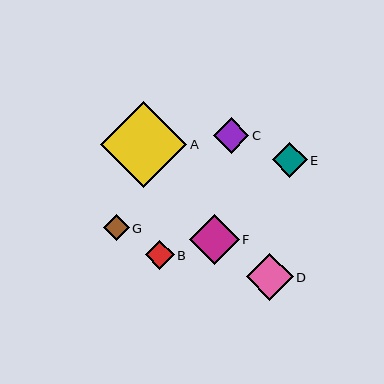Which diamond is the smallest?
Diamond G is the smallest with a size of approximately 26 pixels.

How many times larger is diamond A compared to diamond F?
Diamond A is approximately 1.7 times the size of diamond F.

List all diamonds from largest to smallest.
From largest to smallest: A, F, D, C, E, B, G.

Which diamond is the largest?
Diamond A is the largest with a size of approximately 86 pixels.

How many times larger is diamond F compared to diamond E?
Diamond F is approximately 1.4 times the size of diamond E.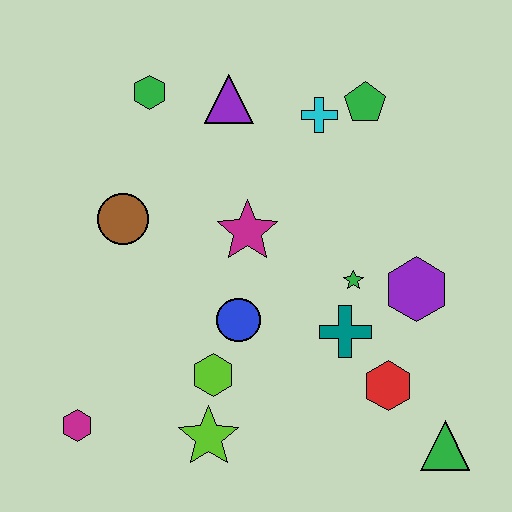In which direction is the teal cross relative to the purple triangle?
The teal cross is below the purple triangle.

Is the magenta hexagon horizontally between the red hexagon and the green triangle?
No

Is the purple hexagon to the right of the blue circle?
Yes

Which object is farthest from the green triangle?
The green hexagon is farthest from the green triangle.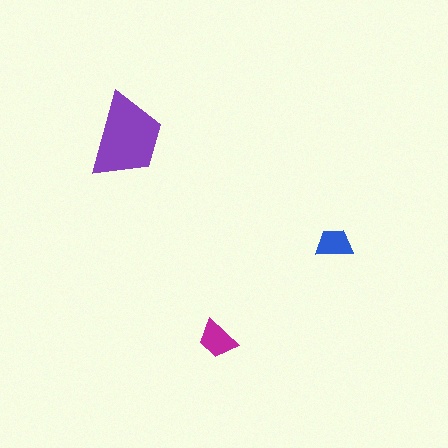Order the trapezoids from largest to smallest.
the purple one, the magenta one, the blue one.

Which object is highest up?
The purple trapezoid is topmost.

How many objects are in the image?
There are 3 objects in the image.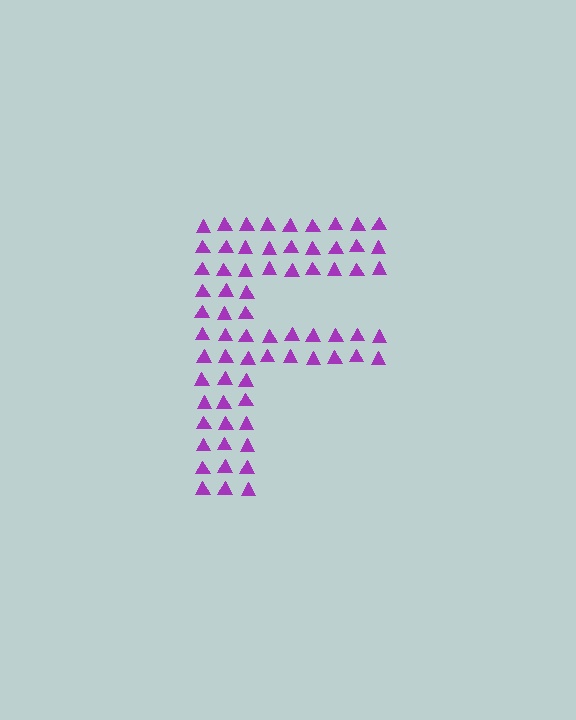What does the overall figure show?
The overall figure shows the letter F.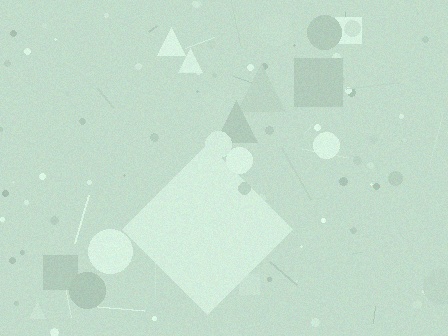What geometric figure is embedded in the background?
A diamond is embedded in the background.